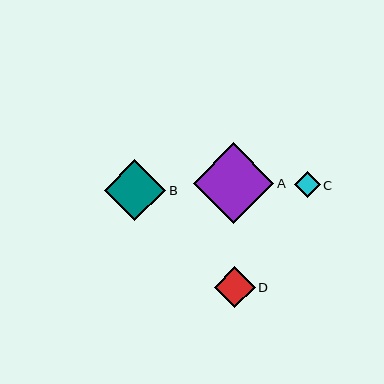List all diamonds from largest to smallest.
From largest to smallest: A, B, D, C.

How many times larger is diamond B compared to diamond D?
Diamond B is approximately 1.5 times the size of diamond D.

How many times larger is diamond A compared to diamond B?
Diamond A is approximately 1.3 times the size of diamond B.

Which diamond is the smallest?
Diamond C is the smallest with a size of approximately 26 pixels.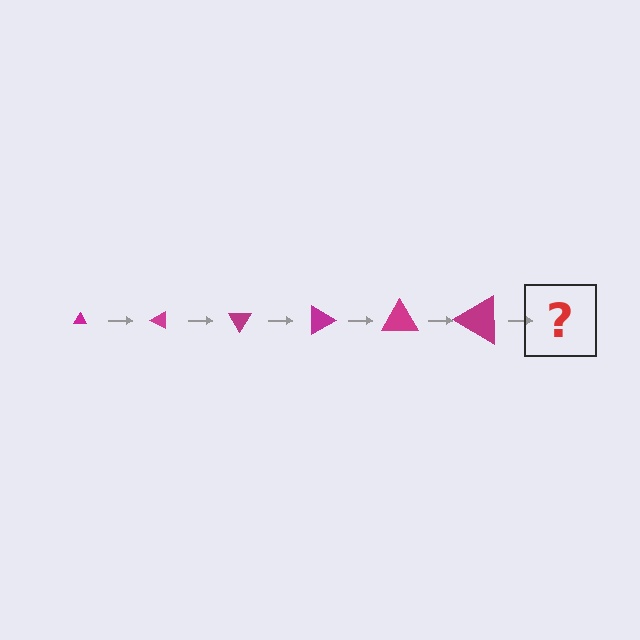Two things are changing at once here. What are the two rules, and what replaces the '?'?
The two rules are that the triangle grows larger each step and it rotates 30 degrees each step. The '?' should be a triangle, larger than the previous one and rotated 180 degrees from the start.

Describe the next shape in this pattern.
It should be a triangle, larger than the previous one and rotated 180 degrees from the start.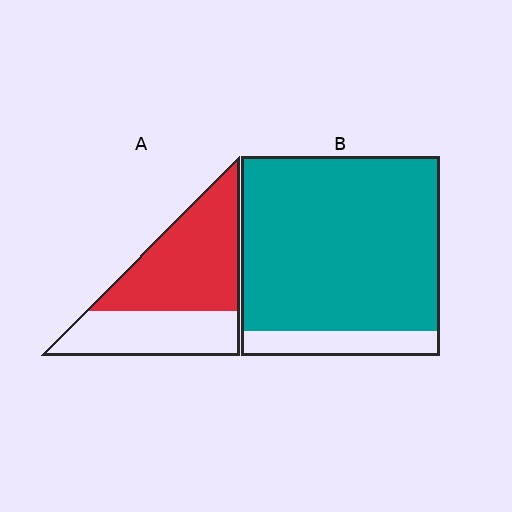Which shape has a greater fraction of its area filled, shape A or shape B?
Shape B.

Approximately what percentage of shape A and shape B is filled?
A is approximately 60% and B is approximately 90%.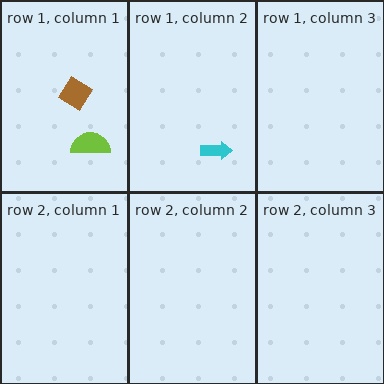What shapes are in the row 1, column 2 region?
The cyan arrow.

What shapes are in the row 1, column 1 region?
The brown diamond, the lime semicircle.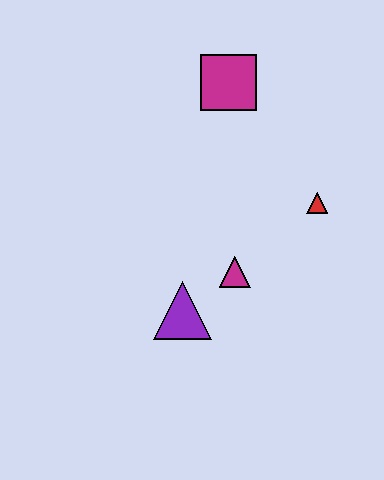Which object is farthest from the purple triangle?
The magenta square is farthest from the purple triangle.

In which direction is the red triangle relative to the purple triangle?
The red triangle is to the right of the purple triangle.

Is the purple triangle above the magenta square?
No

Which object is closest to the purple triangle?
The magenta triangle is closest to the purple triangle.